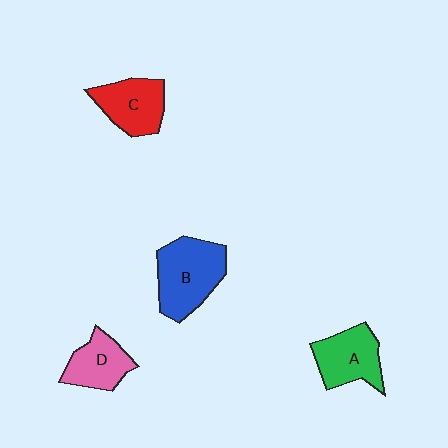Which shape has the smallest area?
Shape D (pink).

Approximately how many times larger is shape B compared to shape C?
Approximately 1.4 times.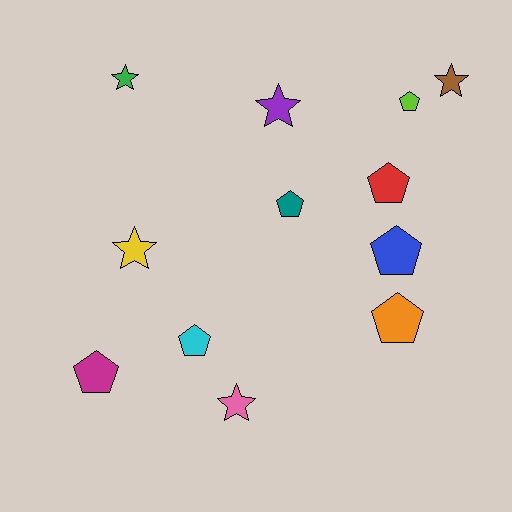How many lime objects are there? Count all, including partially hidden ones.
There is 1 lime object.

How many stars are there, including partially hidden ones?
There are 5 stars.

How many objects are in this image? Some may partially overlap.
There are 12 objects.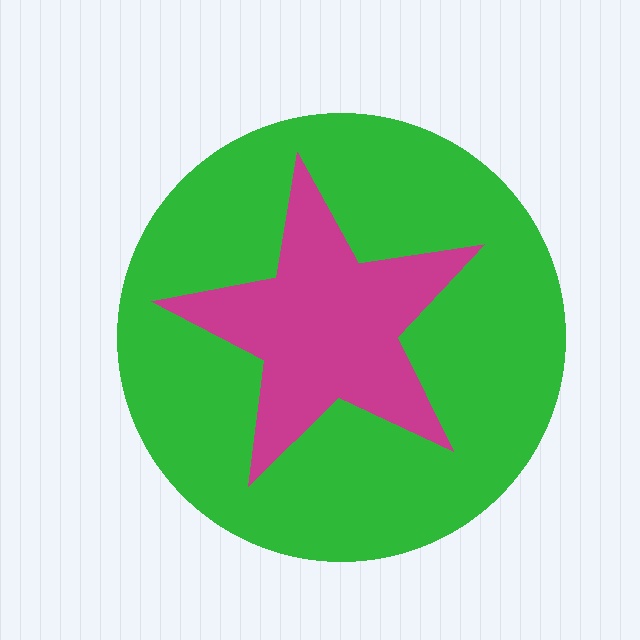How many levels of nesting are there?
2.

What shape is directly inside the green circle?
The magenta star.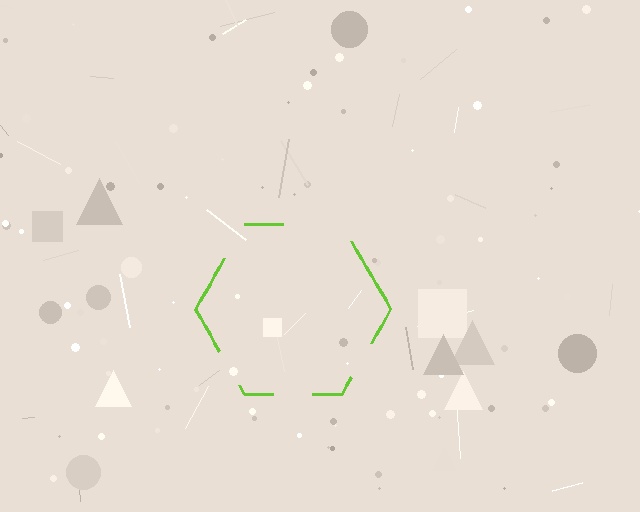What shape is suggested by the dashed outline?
The dashed outline suggests a hexagon.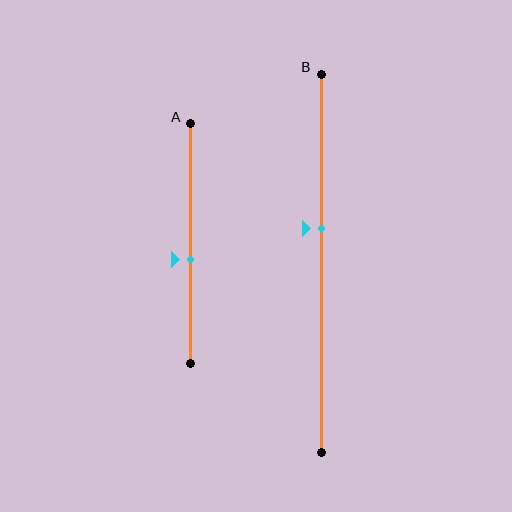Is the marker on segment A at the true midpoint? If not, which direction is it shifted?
No, the marker on segment A is shifted downward by about 7% of the segment length.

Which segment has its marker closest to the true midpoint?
Segment A has its marker closest to the true midpoint.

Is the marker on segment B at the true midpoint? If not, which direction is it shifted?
No, the marker on segment B is shifted upward by about 9% of the segment length.